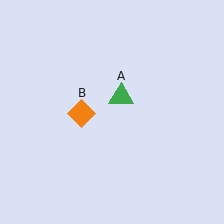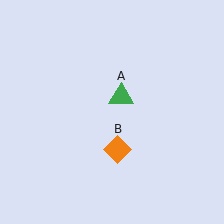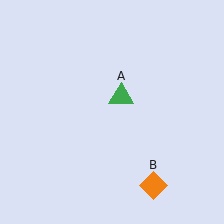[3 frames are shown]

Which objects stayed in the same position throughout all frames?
Green triangle (object A) remained stationary.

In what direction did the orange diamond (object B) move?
The orange diamond (object B) moved down and to the right.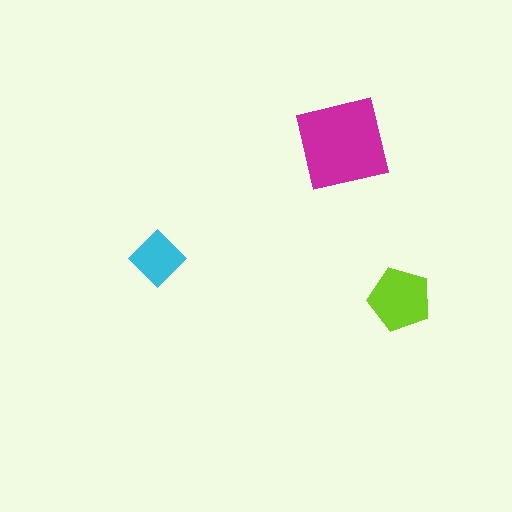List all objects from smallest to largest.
The cyan diamond, the lime pentagon, the magenta square.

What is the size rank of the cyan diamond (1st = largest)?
3rd.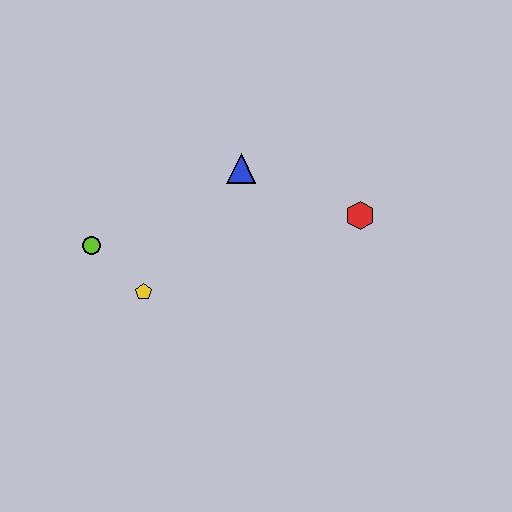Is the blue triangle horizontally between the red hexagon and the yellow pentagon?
Yes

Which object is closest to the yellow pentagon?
The lime circle is closest to the yellow pentagon.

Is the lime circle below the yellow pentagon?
No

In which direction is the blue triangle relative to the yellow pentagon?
The blue triangle is above the yellow pentagon.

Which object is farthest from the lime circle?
The red hexagon is farthest from the lime circle.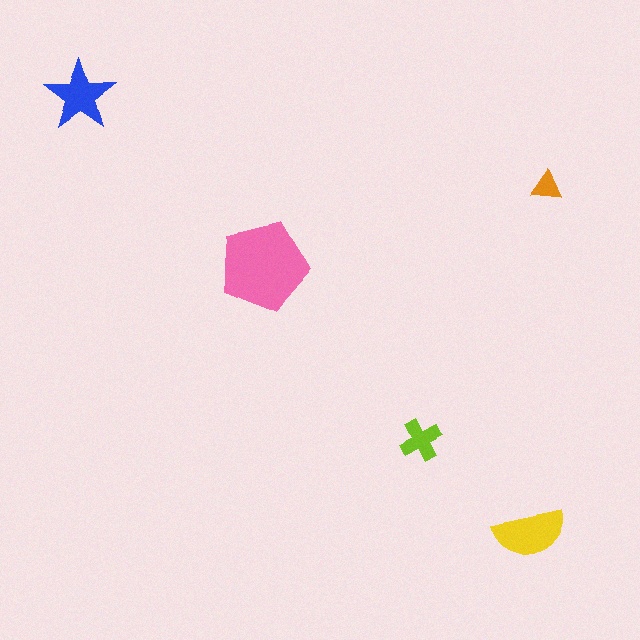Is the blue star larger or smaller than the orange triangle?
Larger.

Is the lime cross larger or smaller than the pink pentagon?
Smaller.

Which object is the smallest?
The orange triangle.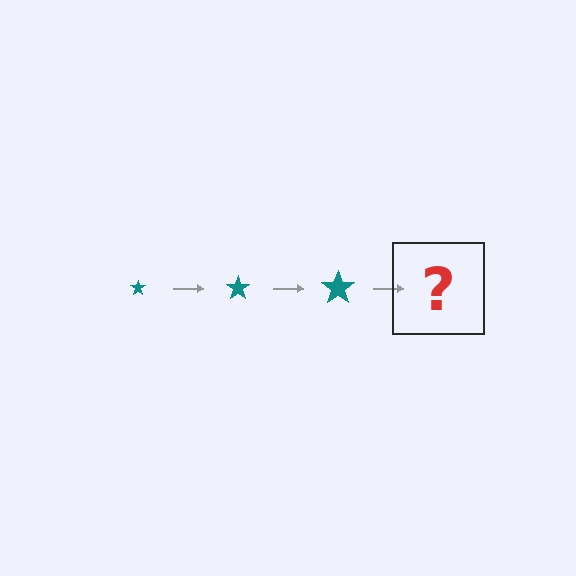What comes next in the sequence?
The next element should be a teal star, larger than the previous one.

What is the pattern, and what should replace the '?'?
The pattern is that the star gets progressively larger each step. The '?' should be a teal star, larger than the previous one.